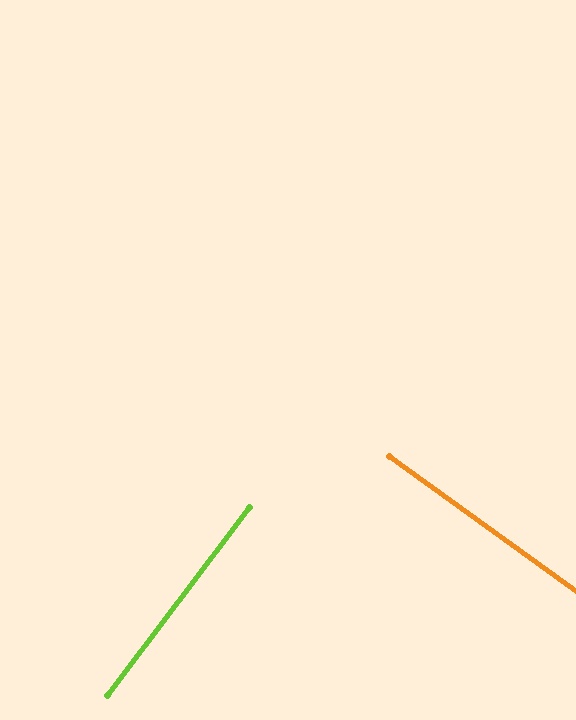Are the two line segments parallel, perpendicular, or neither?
Perpendicular — they meet at approximately 89°.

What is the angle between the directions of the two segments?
Approximately 89 degrees.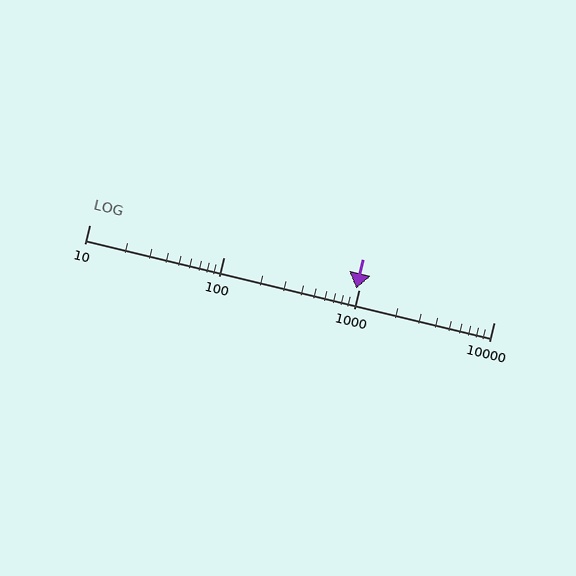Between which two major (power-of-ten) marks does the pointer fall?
The pointer is between 100 and 1000.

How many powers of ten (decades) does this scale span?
The scale spans 3 decades, from 10 to 10000.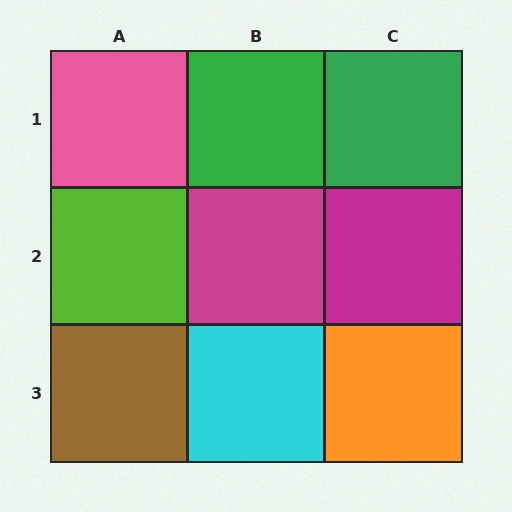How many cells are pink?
1 cell is pink.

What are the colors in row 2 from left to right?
Lime, magenta, magenta.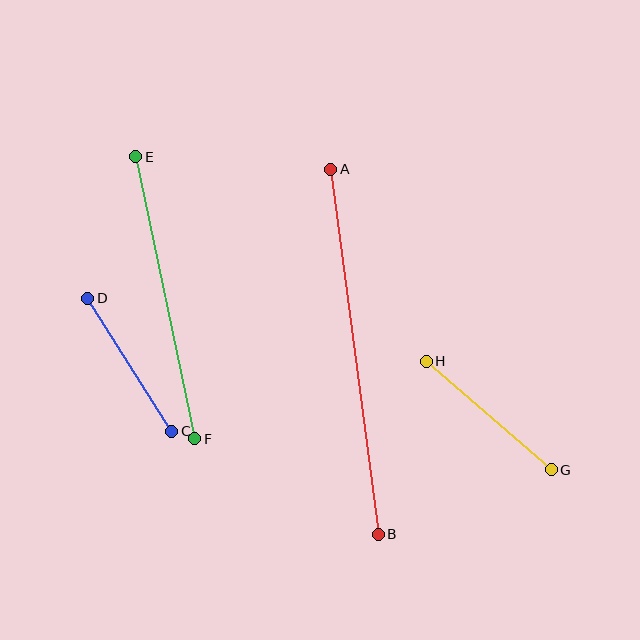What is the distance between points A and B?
The distance is approximately 368 pixels.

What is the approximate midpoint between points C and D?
The midpoint is at approximately (130, 365) pixels.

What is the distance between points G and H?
The distance is approximately 166 pixels.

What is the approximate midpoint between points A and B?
The midpoint is at approximately (354, 352) pixels.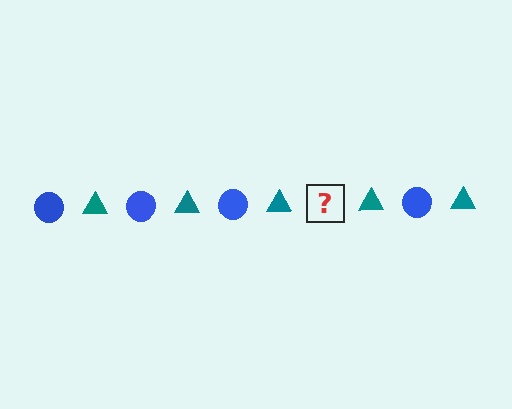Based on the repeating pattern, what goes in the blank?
The blank should be a blue circle.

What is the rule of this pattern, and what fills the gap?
The rule is that the pattern alternates between blue circle and teal triangle. The gap should be filled with a blue circle.